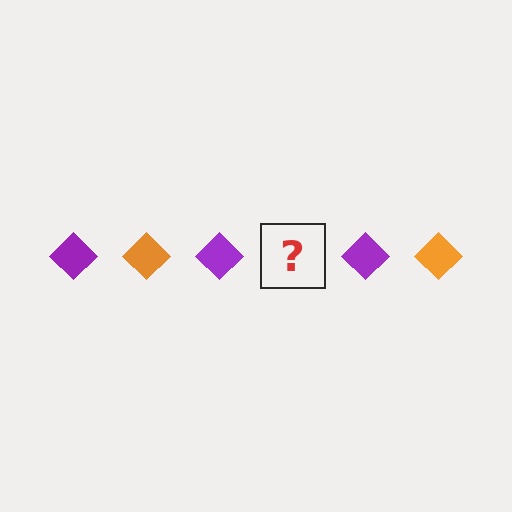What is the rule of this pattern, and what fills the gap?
The rule is that the pattern cycles through purple, orange diamonds. The gap should be filled with an orange diamond.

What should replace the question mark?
The question mark should be replaced with an orange diamond.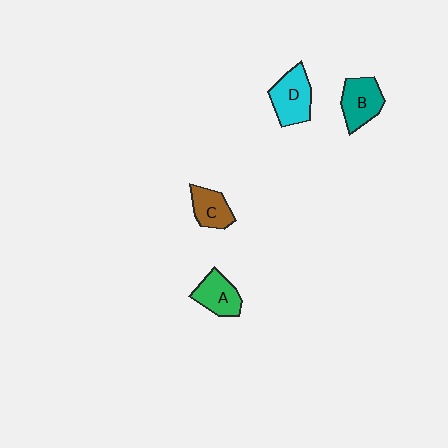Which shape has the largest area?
Shape D (cyan).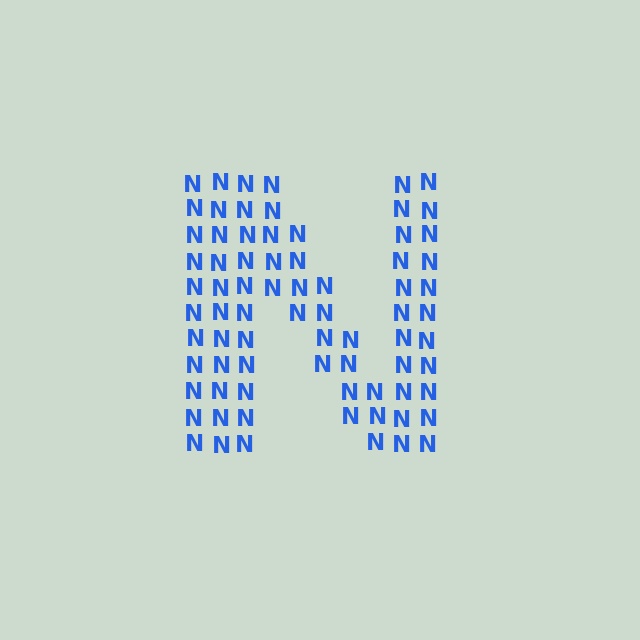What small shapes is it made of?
It is made of small letter N's.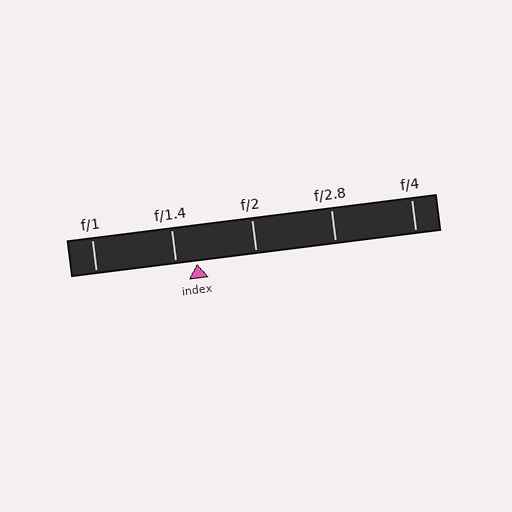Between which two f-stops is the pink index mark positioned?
The index mark is between f/1.4 and f/2.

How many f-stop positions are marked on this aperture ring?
There are 5 f-stop positions marked.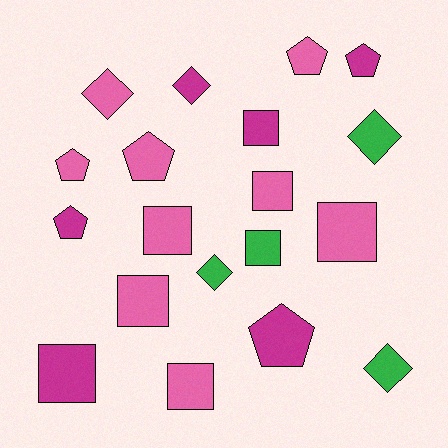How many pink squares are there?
There are 5 pink squares.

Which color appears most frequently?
Pink, with 9 objects.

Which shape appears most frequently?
Square, with 8 objects.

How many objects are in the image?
There are 19 objects.